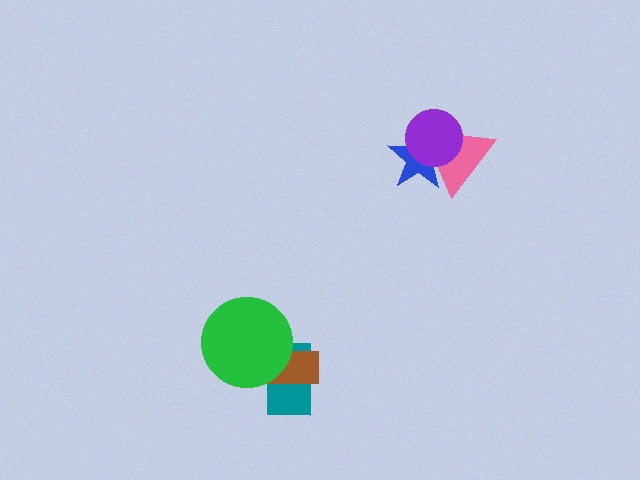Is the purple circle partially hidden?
No, no other shape covers it.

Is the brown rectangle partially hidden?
Yes, it is partially covered by another shape.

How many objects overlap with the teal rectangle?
2 objects overlap with the teal rectangle.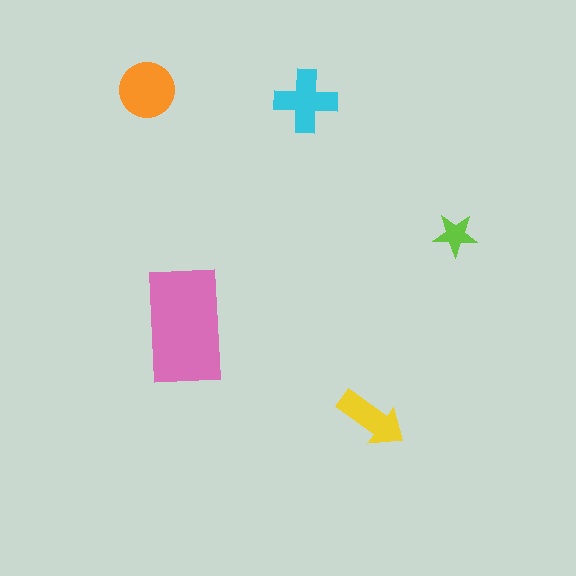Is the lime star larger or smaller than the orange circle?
Smaller.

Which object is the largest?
The pink rectangle.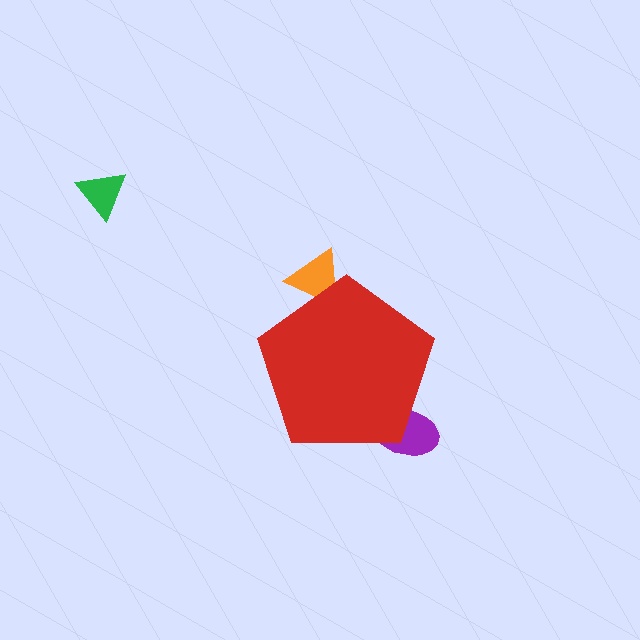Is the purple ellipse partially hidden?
Yes, the purple ellipse is partially hidden behind the red pentagon.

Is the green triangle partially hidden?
No, the green triangle is fully visible.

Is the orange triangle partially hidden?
Yes, the orange triangle is partially hidden behind the red pentagon.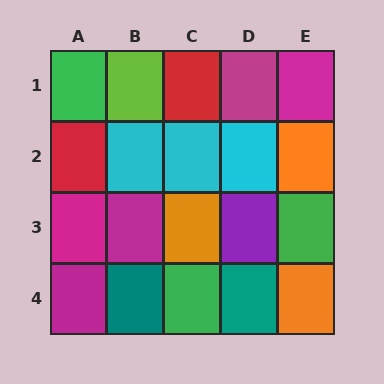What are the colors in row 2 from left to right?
Red, cyan, cyan, cyan, orange.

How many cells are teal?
2 cells are teal.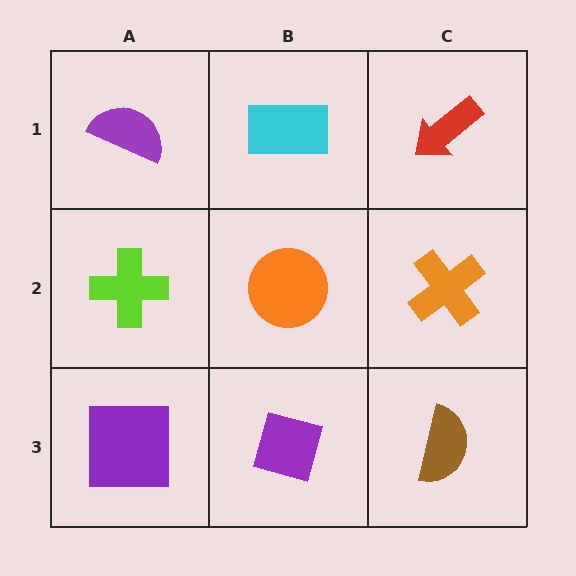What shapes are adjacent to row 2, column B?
A cyan rectangle (row 1, column B), a purple diamond (row 3, column B), a lime cross (row 2, column A), an orange cross (row 2, column C).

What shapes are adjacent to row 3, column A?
A lime cross (row 2, column A), a purple diamond (row 3, column B).